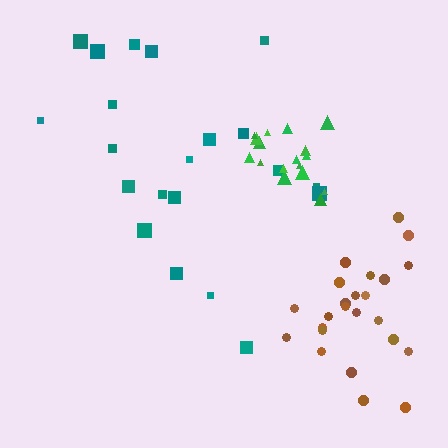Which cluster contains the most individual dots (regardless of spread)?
Brown (24).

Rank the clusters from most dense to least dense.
green, brown, teal.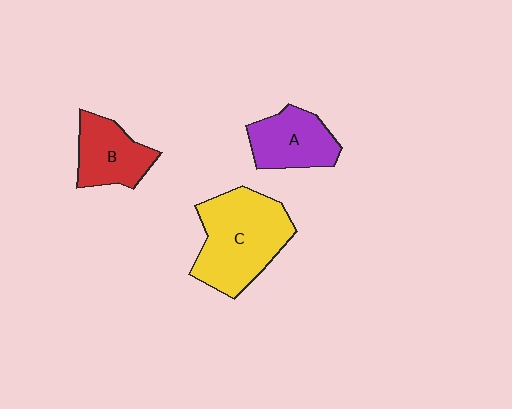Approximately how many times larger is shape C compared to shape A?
Approximately 1.7 times.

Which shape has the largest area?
Shape C (yellow).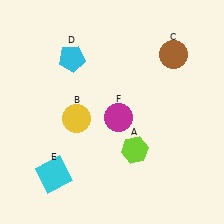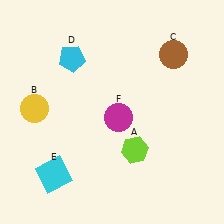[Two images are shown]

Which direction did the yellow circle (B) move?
The yellow circle (B) moved left.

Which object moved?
The yellow circle (B) moved left.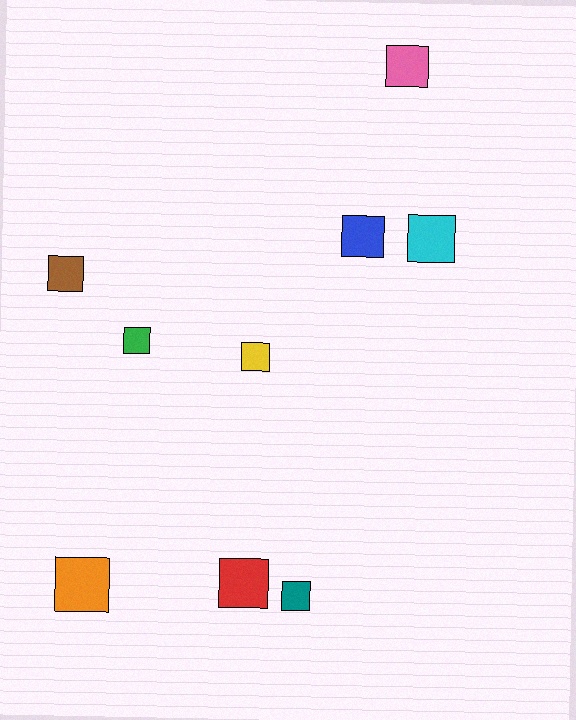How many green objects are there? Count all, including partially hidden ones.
There is 1 green object.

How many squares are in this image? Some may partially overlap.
There are 9 squares.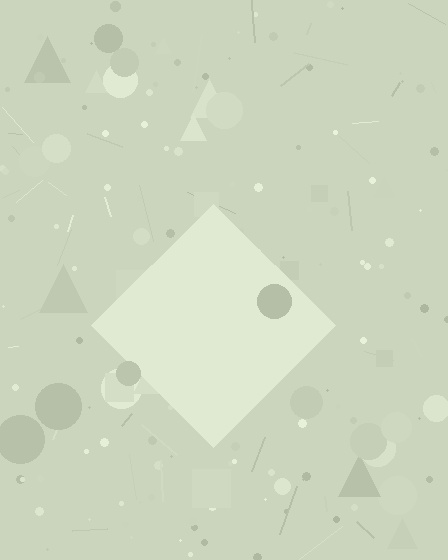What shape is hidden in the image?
A diamond is hidden in the image.